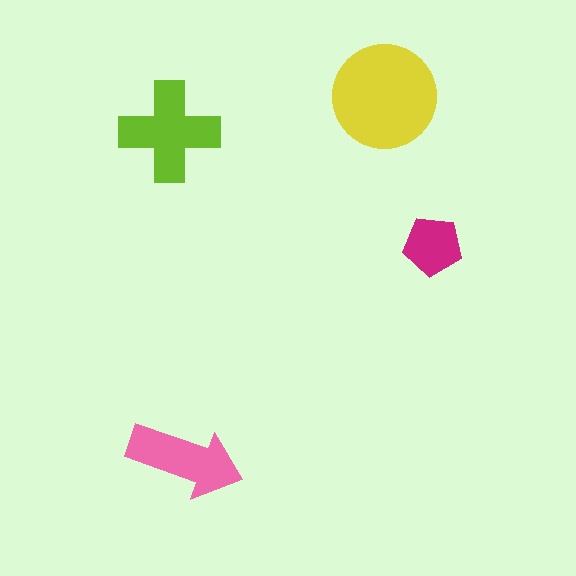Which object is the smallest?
The magenta pentagon.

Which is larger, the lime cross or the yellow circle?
The yellow circle.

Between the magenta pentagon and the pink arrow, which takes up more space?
The pink arrow.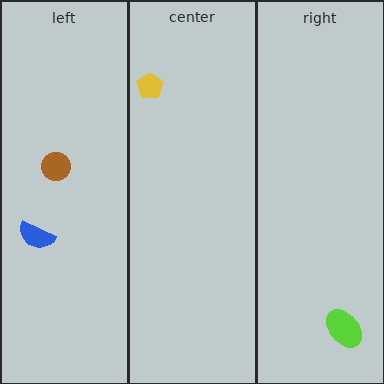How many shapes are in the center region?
1.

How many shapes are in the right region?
1.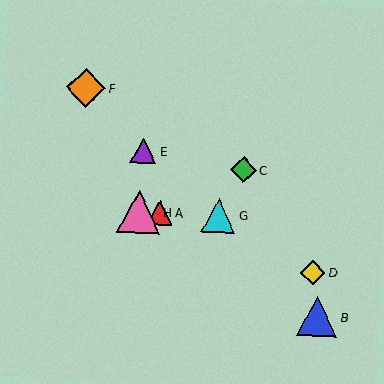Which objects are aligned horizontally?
Objects A, G, H are aligned horizontally.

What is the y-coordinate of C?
Object C is at y≈170.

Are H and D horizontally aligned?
No, H is at y≈212 and D is at y≈273.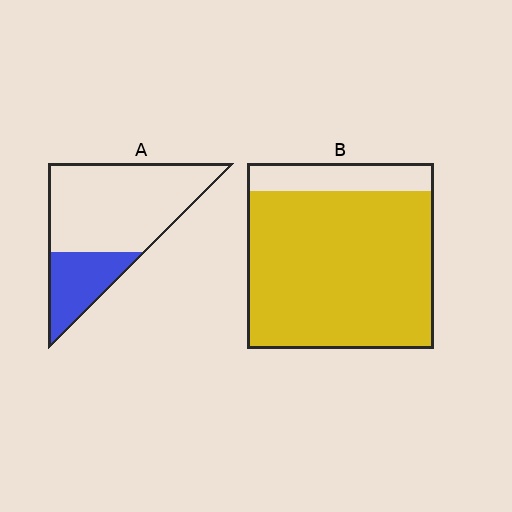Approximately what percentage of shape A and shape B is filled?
A is approximately 25% and B is approximately 85%.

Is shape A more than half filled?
No.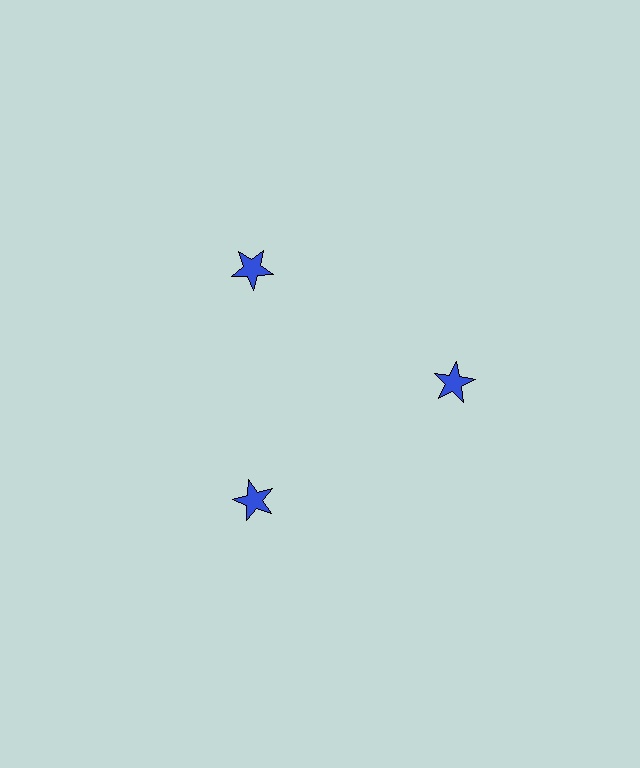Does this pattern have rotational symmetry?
Yes, this pattern has 3-fold rotational symmetry. It looks the same after rotating 120 degrees around the center.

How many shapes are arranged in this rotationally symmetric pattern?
There are 3 shapes, arranged in 3 groups of 1.